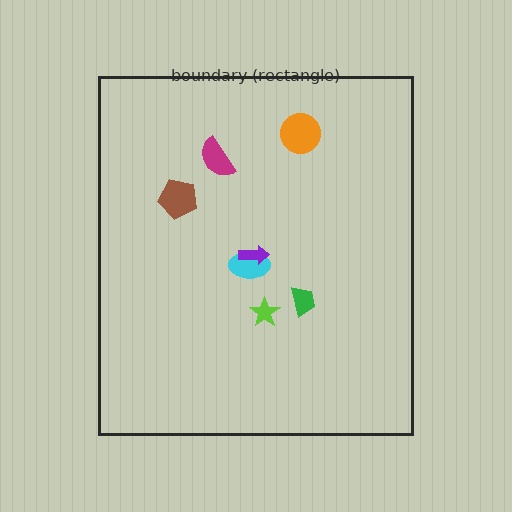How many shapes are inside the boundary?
7 inside, 0 outside.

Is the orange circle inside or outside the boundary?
Inside.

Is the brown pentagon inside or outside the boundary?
Inside.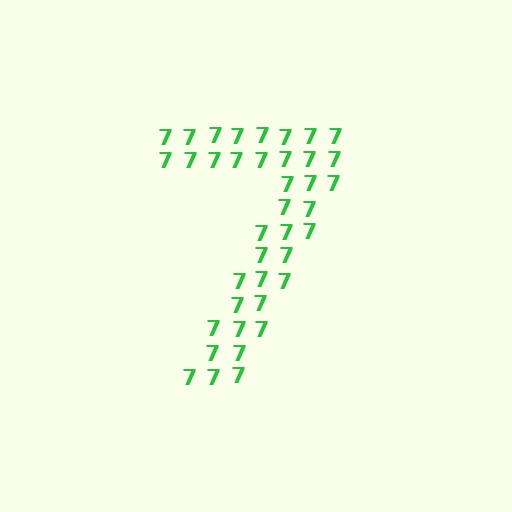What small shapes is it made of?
It is made of small digit 7's.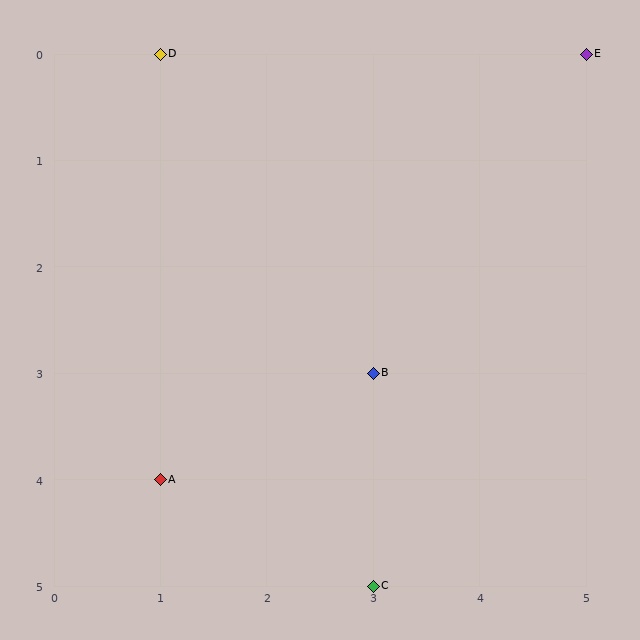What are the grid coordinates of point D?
Point D is at grid coordinates (1, 0).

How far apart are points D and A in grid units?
Points D and A are 4 rows apart.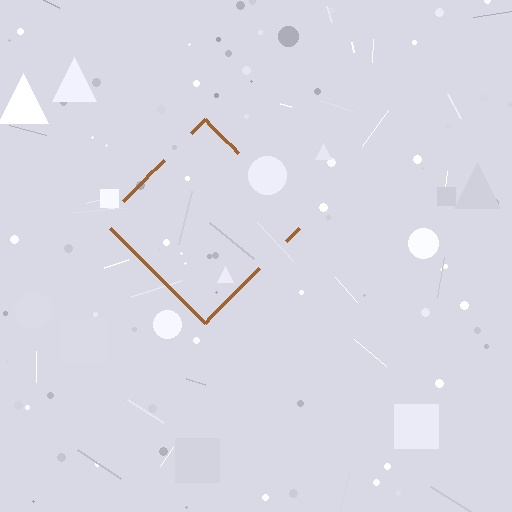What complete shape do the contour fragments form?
The contour fragments form a diamond.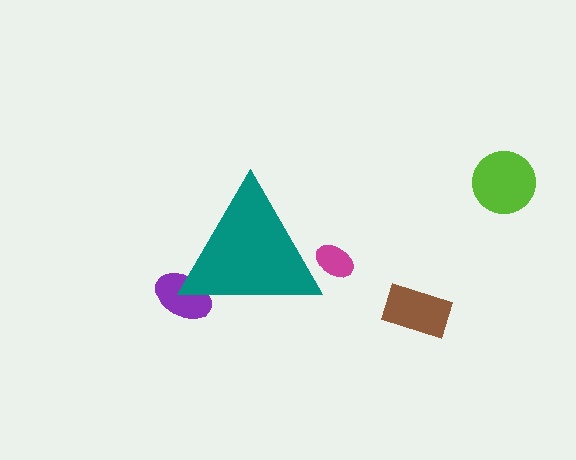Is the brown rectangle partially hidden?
No, the brown rectangle is fully visible.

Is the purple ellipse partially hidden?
Yes, the purple ellipse is partially hidden behind the teal triangle.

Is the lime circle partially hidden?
No, the lime circle is fully visible.